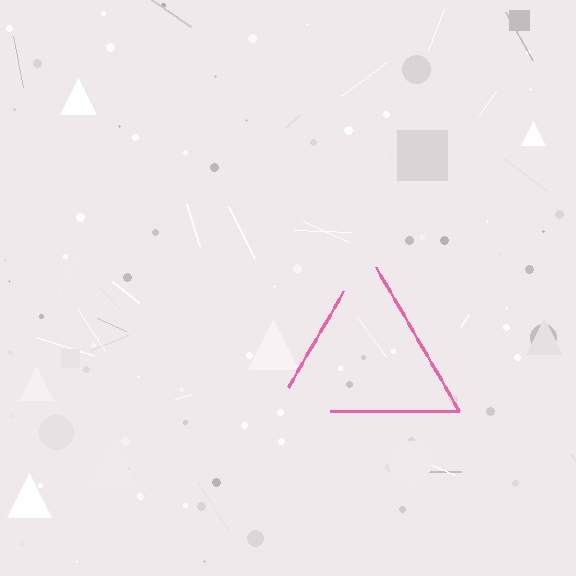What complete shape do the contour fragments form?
The contour fragments form a triangle.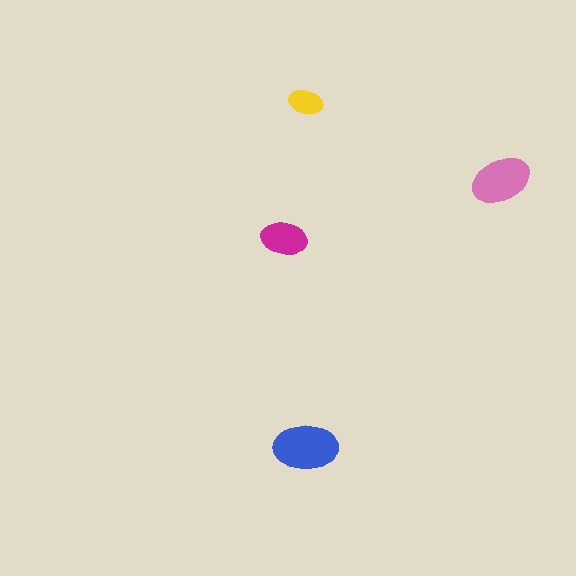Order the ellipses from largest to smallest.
the blue one, the pink one, the magenta one, the yellow one.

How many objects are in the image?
There are 4 objects in the image.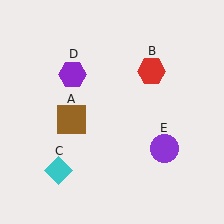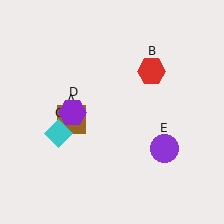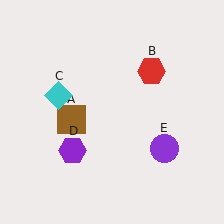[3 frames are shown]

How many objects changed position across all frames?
2 objects changed position: cyan diamond (object C), purple hexagon (object D).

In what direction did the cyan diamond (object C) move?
The cyan diamond (object C) moved up.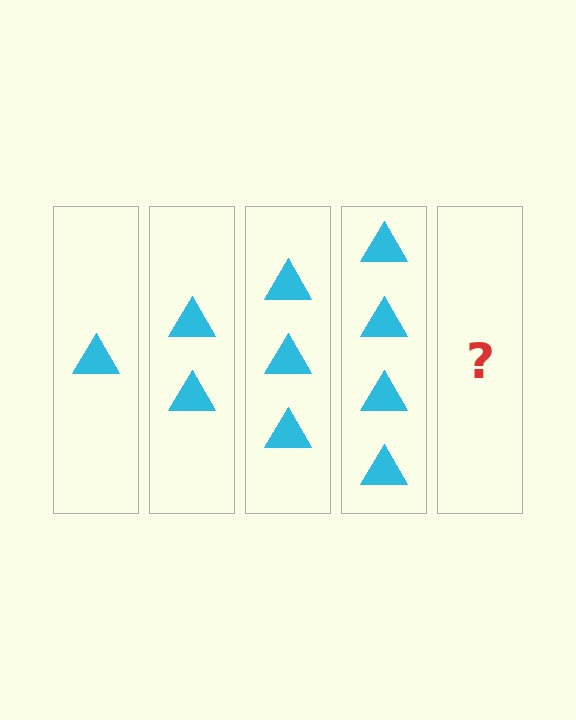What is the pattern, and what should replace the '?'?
The pattern is that each step adds one more triangle. The '?' should be 5 triangles.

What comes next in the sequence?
The next element should be 5 triangles.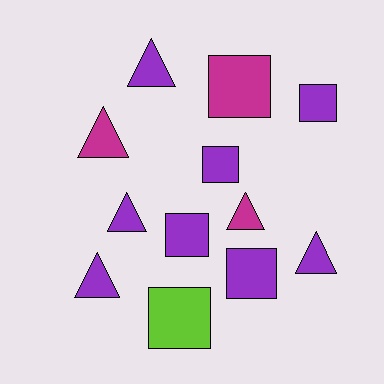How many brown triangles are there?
There are no brown triangles.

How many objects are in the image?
There are 12 objects.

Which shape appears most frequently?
Triangle, with 6 objects.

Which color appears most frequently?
Purple, with 8 objects.